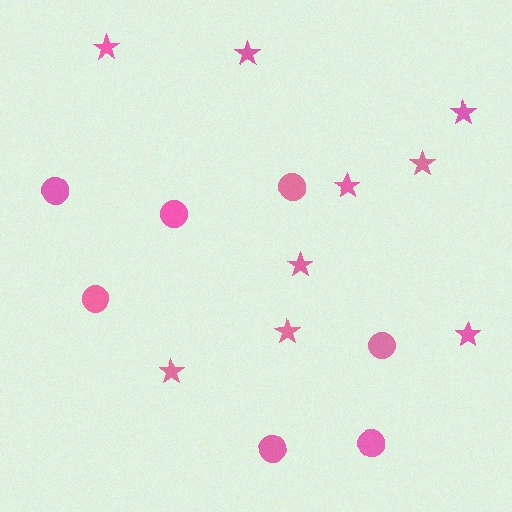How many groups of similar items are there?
There are 2 groups: one group of stars (9) and one group of circles (7).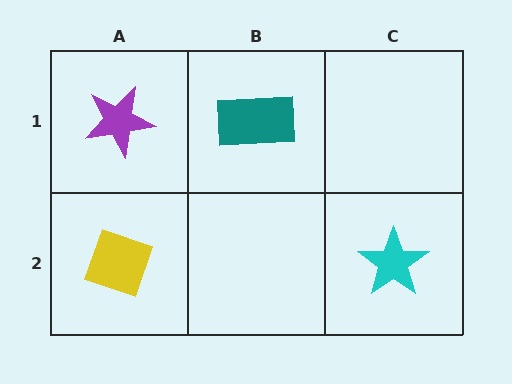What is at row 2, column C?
A cyan star.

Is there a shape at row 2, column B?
No, that cell is empty.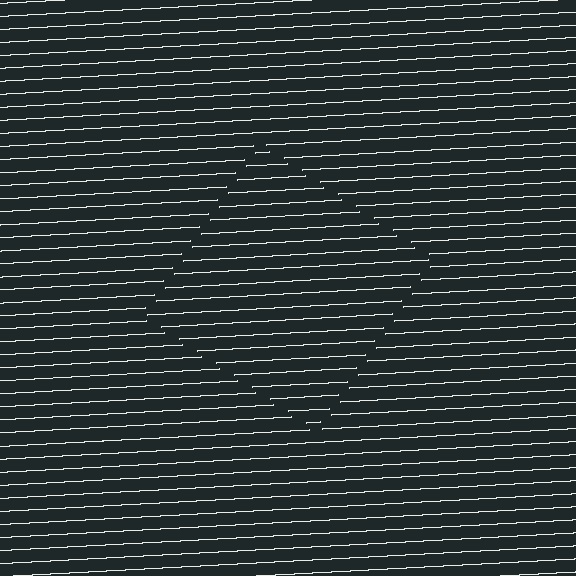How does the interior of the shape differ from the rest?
The interior of the shape contains the same grating, shifted by half a period — the contour is defined by the phase discontinuity where line-ends from the inner and outer gratings abut.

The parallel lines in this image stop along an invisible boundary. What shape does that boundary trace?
An illusory square. The interior of the shape contains the same grating, shifted by half a period — the contour is defined by the phase discontinuity where line-ends from the inner and outer gratings abut.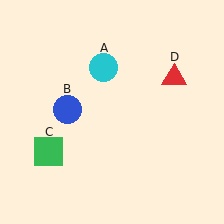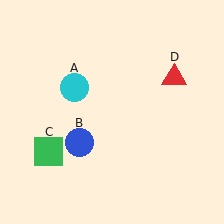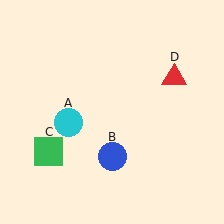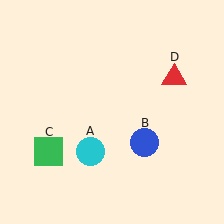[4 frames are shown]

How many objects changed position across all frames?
2 objects changed position: cyan circle (object A), blue circle (object B).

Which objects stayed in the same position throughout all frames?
Green square (object C) and red triangle (object D) remained stationary.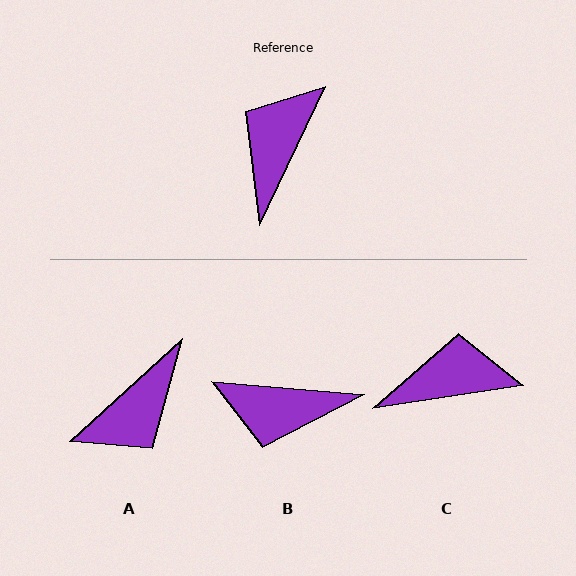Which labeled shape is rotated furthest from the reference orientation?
A, about 158 degrees away.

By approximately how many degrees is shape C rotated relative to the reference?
Approximately 56 degrees clockwise.